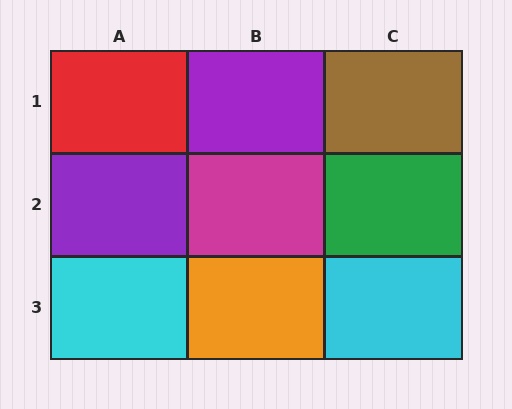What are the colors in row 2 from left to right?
Purple, magenta, green.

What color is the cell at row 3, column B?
Orange.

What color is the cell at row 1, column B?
Purple.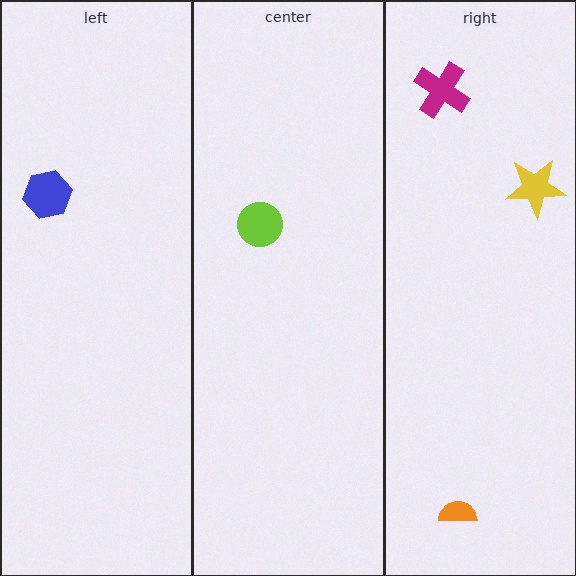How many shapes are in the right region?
3.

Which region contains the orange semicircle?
The right region.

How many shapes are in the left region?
1.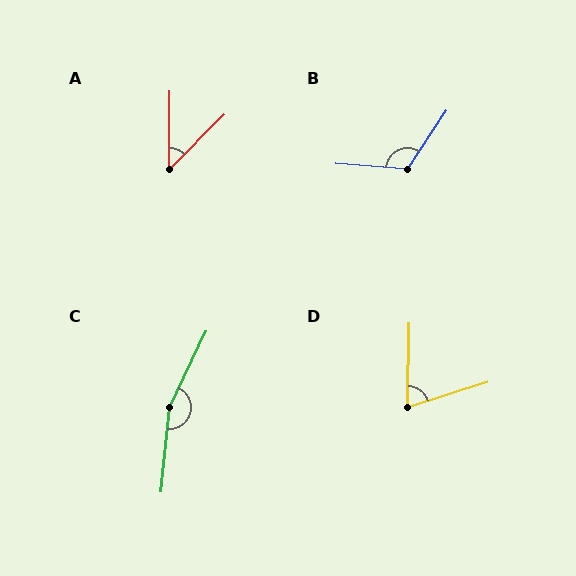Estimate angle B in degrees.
Approximately 119 degrees.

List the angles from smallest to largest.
A (44°), D (71°), B (119°), C (160°).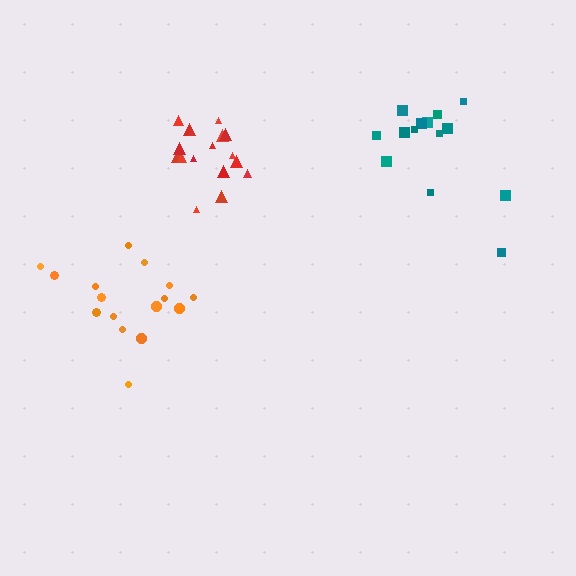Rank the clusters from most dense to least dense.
red, teal, orange.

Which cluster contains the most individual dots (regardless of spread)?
Red (17).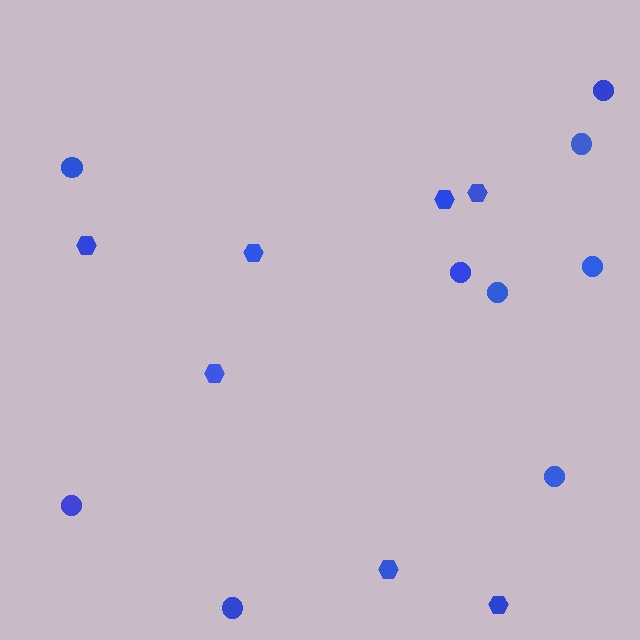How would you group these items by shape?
There are 2 groups: one group of circles (9) and one group of hexagons (7).